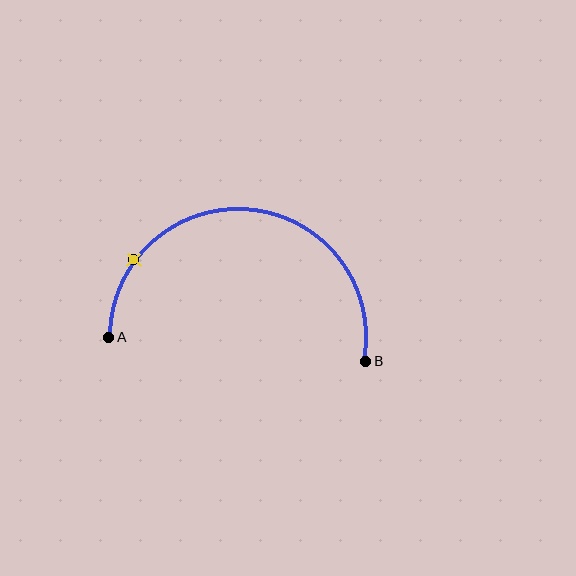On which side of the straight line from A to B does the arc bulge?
The arc bulges above the straight line connecting A and B.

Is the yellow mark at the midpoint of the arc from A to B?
No. The yellow mark lies on the arc but is closer to endpoint A. The arc midpoint would be at the point on the curve equidistant along the arc from both A and B.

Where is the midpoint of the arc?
The arc midpoint is the point on the curve farthest from the straight line joining A and B. It sits above that line.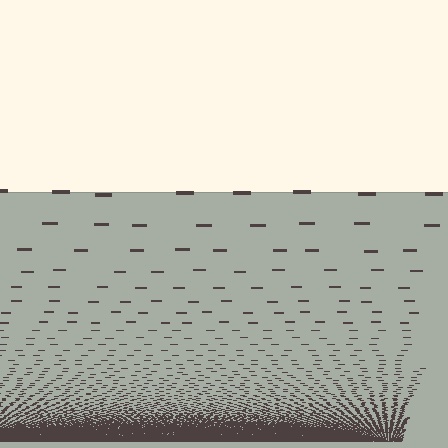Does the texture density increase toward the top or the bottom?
Density increases toward the bottom.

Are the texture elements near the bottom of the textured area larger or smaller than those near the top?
Smaller. The gradient is inverted — elements near the bottom are smaller and denser.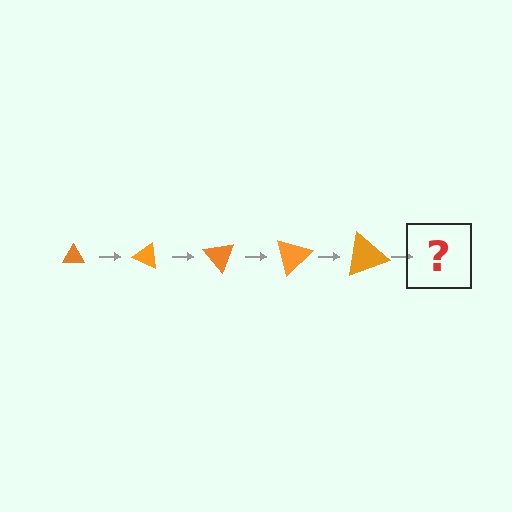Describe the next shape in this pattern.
It should be a triangle, larger than the previous one and rotated 125 degrees from the start.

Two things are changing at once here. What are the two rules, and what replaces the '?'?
The two rules are that the triangle grows larger each step and it rotates 25 degrees each step. The '?' should be a triangle, larger than the previous one and rotated 125 degrees from the start.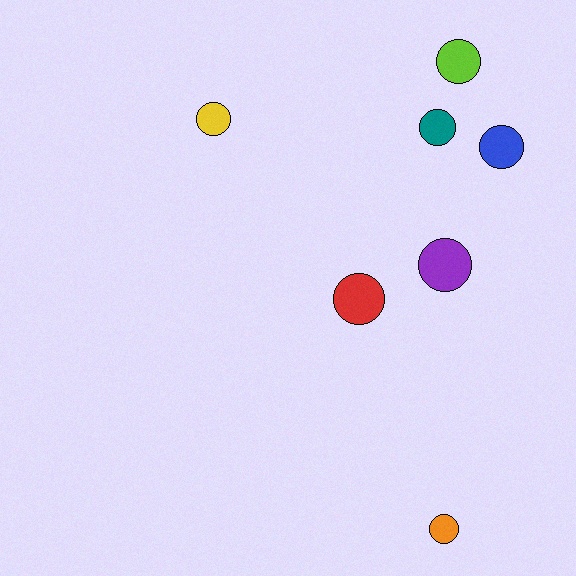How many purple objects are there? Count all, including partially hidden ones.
There is 1 purple object.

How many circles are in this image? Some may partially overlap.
There are 7 circles.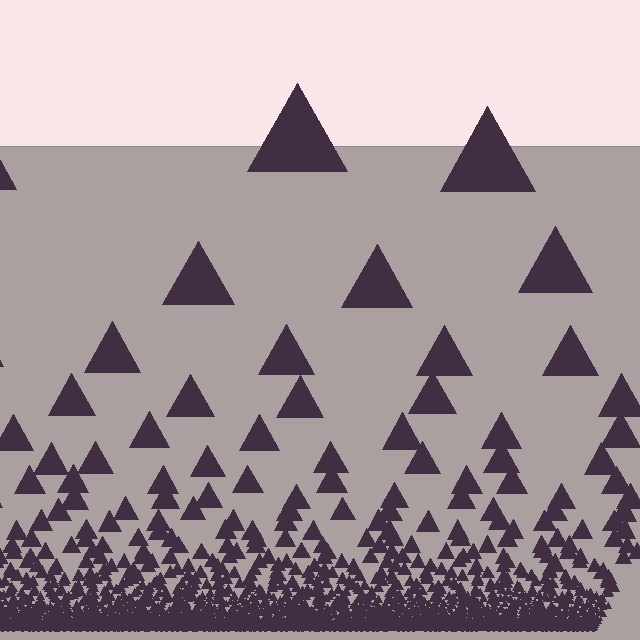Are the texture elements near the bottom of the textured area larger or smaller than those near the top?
Smaller. The gradient is inverted — elements near the bottom are smaller and denser.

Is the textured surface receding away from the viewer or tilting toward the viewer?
The surface appears to tilt toward the viewer. Texture elements get larger and sparser toward the top.